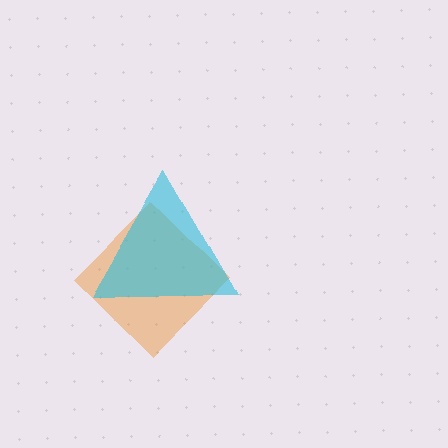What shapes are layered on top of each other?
The layered shapes are: an orange diamond, a cyan triangle.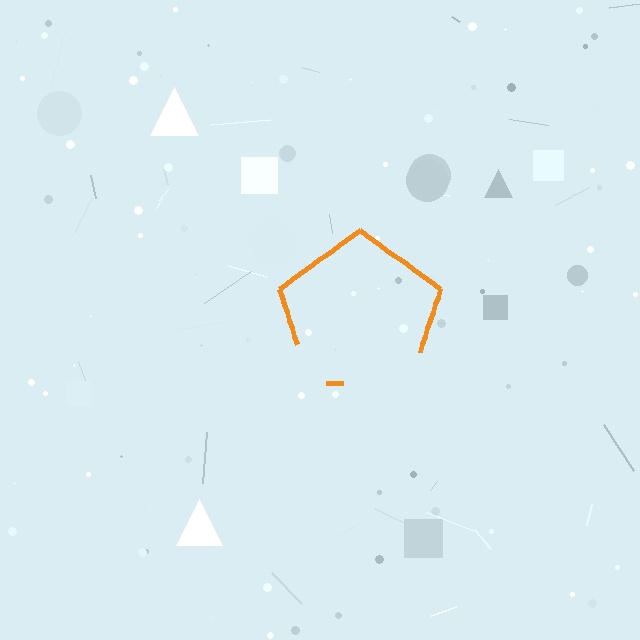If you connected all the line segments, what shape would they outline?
They would outline a pentagon.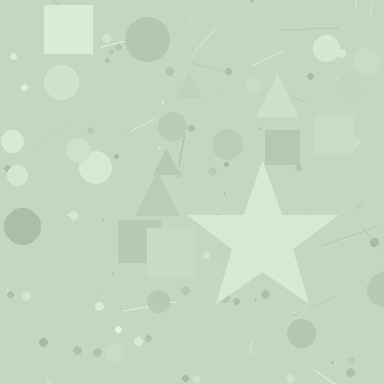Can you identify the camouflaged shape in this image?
The camouflaged shape is a star.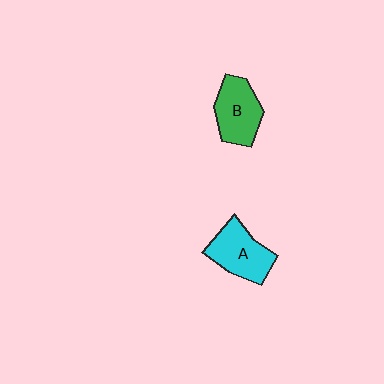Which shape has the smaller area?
Shape B (green).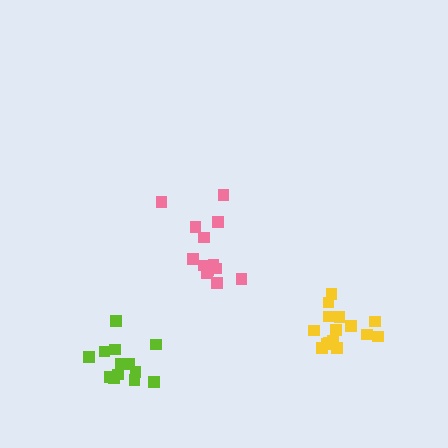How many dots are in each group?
Group 1: 15 dots, Group 2: 13 dots, Group 3: 13 dots (41 total).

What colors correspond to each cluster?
The clusters are colored: yellow, pink, lime.